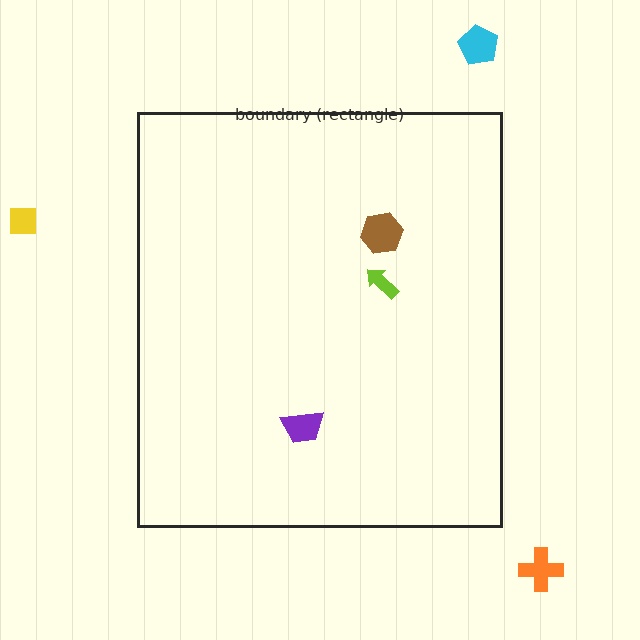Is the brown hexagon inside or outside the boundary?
Inside.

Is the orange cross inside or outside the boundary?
Outside.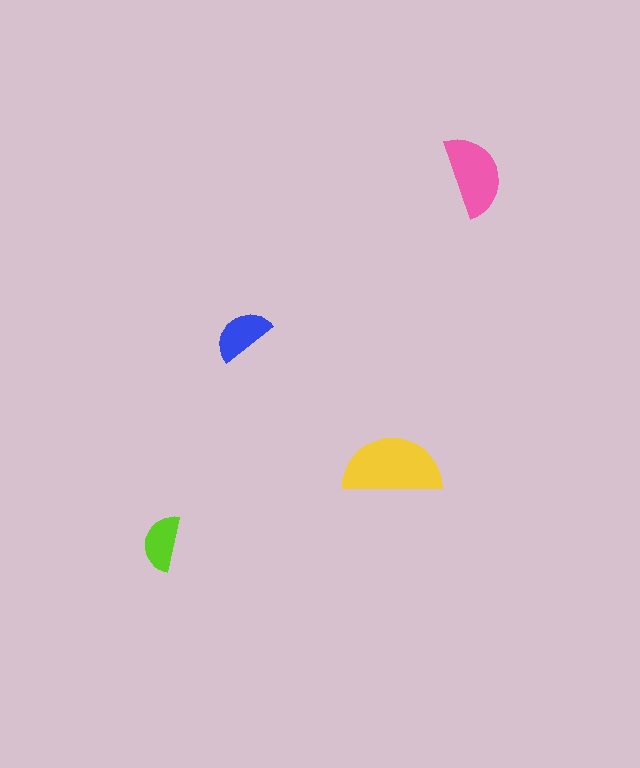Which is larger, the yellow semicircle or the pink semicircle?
The yellow one.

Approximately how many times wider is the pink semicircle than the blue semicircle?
About 1.5 times wider.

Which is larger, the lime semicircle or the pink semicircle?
The pink one.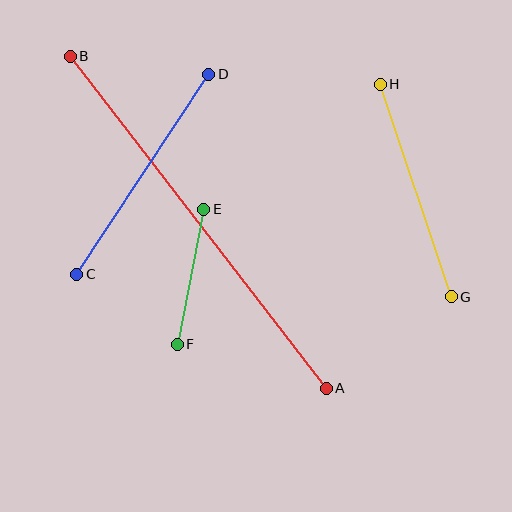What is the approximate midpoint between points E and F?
The midpoint is at approximately (190, 277) pixels.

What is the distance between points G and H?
The distance is approximately 224 pixels.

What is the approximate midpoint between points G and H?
The midpoint is at approximately (416, 190) pixels.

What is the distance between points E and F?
The distance is approximately 138 pixels.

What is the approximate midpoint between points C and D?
The midpoint is at approximately (143, 174) pixels.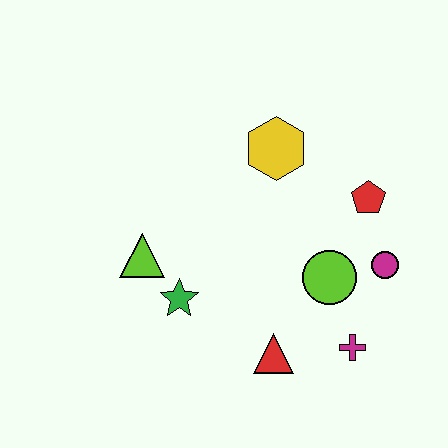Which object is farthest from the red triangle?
The yellow hexagon is farthest from the red triangle.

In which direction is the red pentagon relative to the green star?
The red pentagon is to the right of the green star.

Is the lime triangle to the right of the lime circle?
No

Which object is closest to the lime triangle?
The green star is closest to the lime triangle.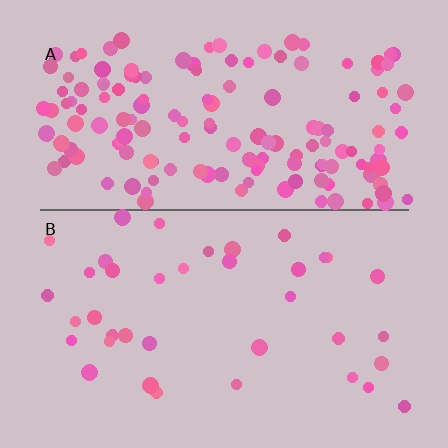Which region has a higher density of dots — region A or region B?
A (the top).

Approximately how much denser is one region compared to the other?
Approximately 4.0× — region A over region B.